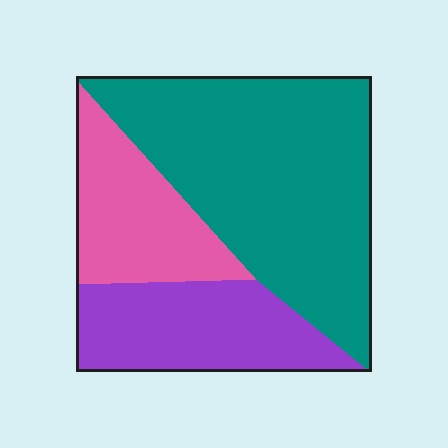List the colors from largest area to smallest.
From largest to smallest: teal, purple, pink.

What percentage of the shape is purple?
Purple covers about 25% of the shape.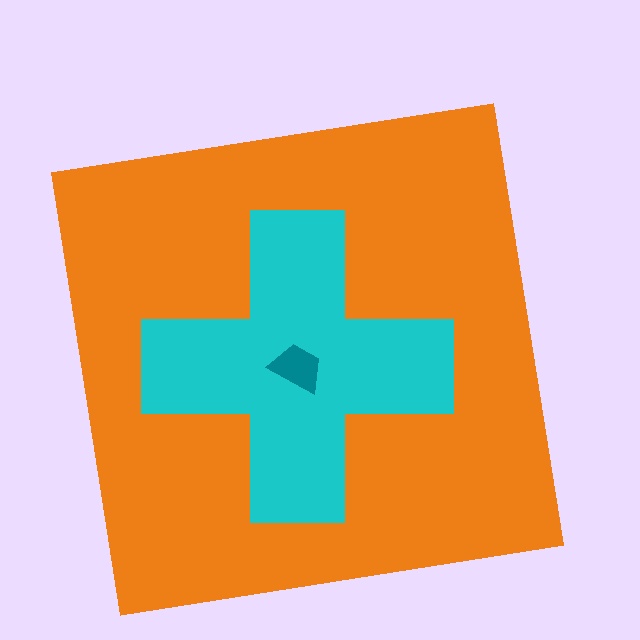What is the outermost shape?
The orange square.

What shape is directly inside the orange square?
The cyan cross.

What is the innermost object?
The teal trapezoid.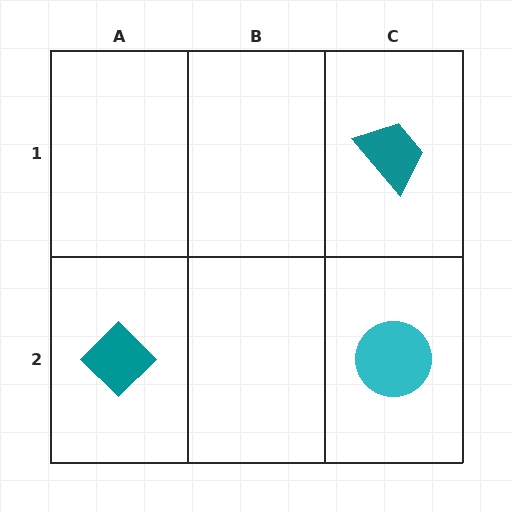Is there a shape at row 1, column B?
No, that cell is empty.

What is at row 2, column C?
A cyan circle.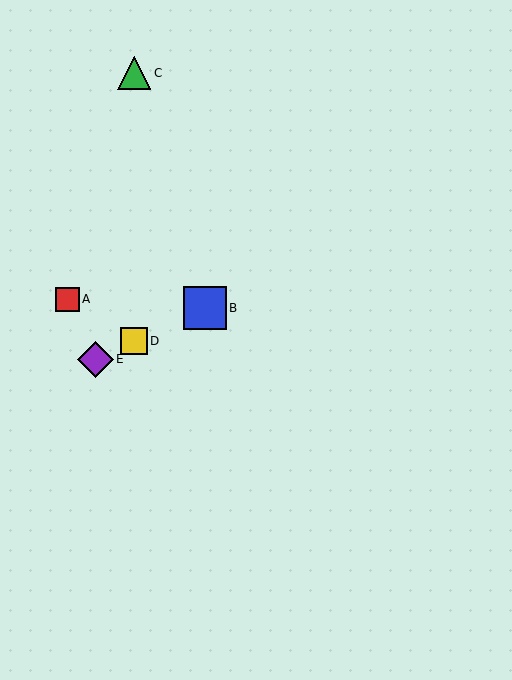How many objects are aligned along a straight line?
3 objects (B, D, E) are aligned along a straight line.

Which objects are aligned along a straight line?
Objects B, D, E are aligned along a straight line.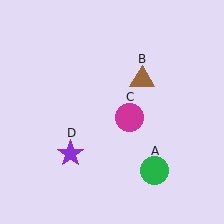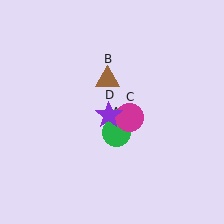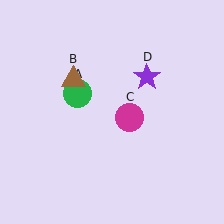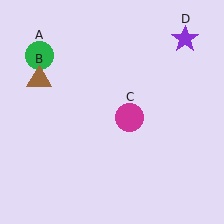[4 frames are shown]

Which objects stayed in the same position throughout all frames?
Magenta circle (object C) remained stationary.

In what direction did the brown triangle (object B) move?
The brown triangle (object B) moved left.